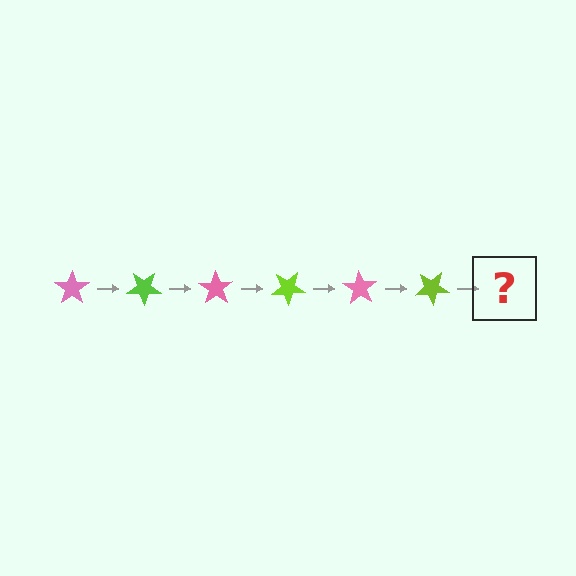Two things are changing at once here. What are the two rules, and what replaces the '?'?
The two rules are that it rotates 35 degrees each step and the color cycles through pink and lime. The '?' should be a pink star, rotated 210 degrees from the start.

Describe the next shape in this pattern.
It should be a pink star, rotated 210 degrees from the start.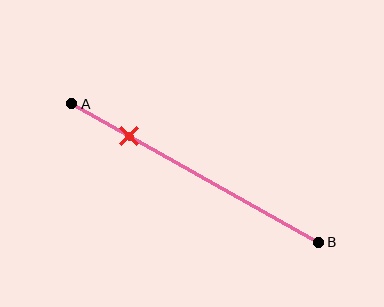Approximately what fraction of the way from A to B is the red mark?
The red mark is approximately 25% of the way from A to B.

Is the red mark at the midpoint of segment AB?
No, the mark is at about 25% from A, not at the 50% midpoint.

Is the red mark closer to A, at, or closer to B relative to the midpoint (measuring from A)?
The red mark is closer to point A than the midpoint of segment AB.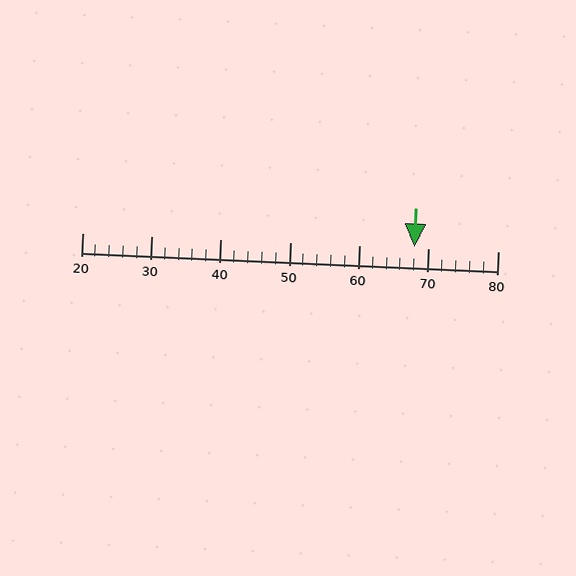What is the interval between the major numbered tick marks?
The major tick marks are spaced 10 units apart.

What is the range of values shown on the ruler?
The ruler shows values from 20 to 80.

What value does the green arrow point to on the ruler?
The green arrow points to approximately 68.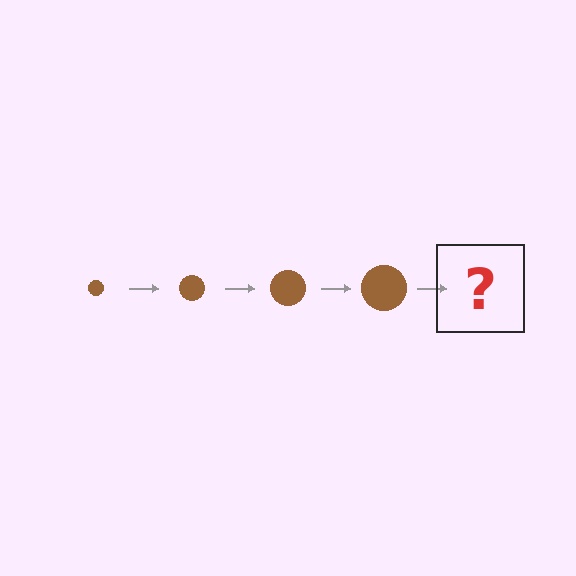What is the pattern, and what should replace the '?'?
The pattern is that the circle gets progressively larger each step. The '?' should be a brown circle, larger than the previous one.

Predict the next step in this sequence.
The next step is a brown circle, larger than the previous one.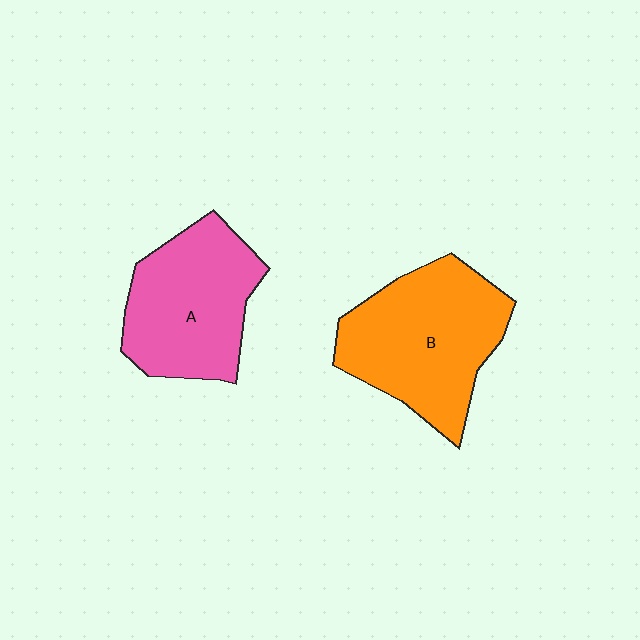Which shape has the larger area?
Shape B (orange).